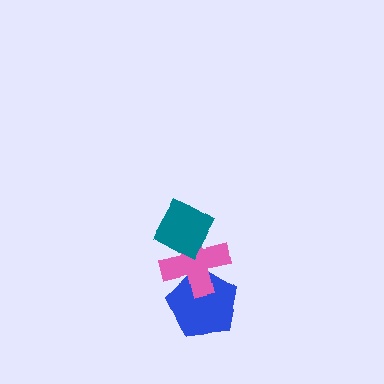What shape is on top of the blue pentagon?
The pink cross is on top of the blue pentagon.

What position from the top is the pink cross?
The pink cross is 2nd from the top.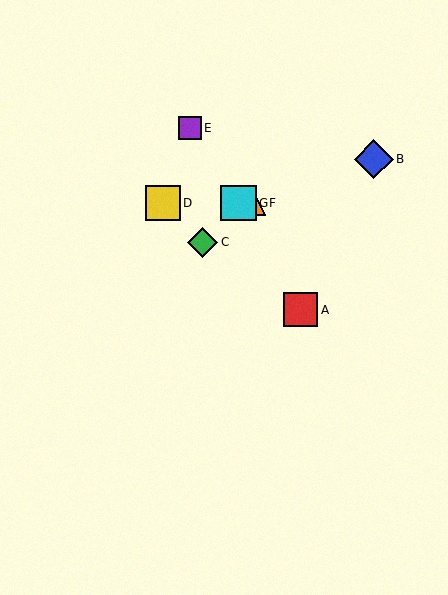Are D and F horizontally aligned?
Yes, both are at y≈203.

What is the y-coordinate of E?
Object E is at y≈128.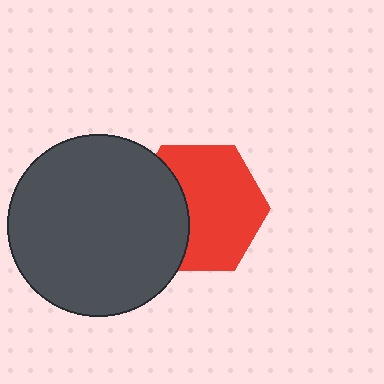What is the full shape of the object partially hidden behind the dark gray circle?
The partially hidden object is a red hexagon.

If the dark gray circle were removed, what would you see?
You would see the complete red hexagon.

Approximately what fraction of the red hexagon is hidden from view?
Roughly 34% of the red hexagon is hidden behind the dark gray circle.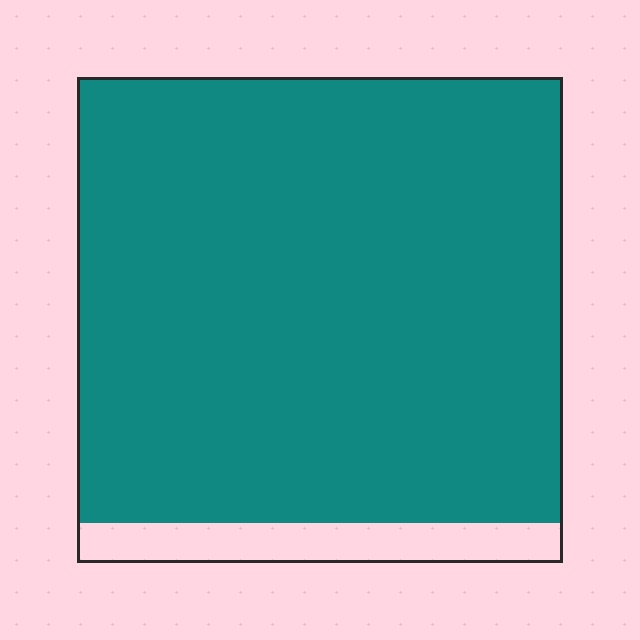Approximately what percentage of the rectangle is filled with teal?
Approximately 90%.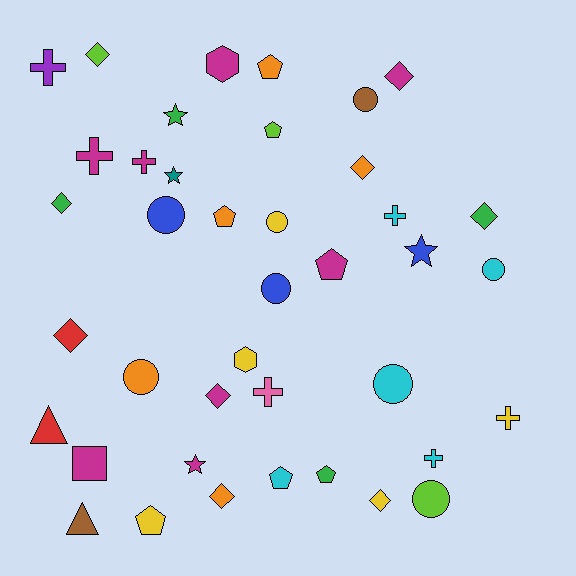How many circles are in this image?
There are 8 circles.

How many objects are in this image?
There are 40 objects.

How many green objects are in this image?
There are 4 green objects.